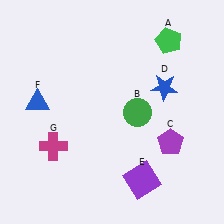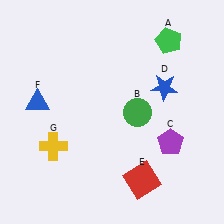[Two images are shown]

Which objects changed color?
E changed from purple to red. G changed from magenta to yellow.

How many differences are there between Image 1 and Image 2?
There are 2 differences between the two images.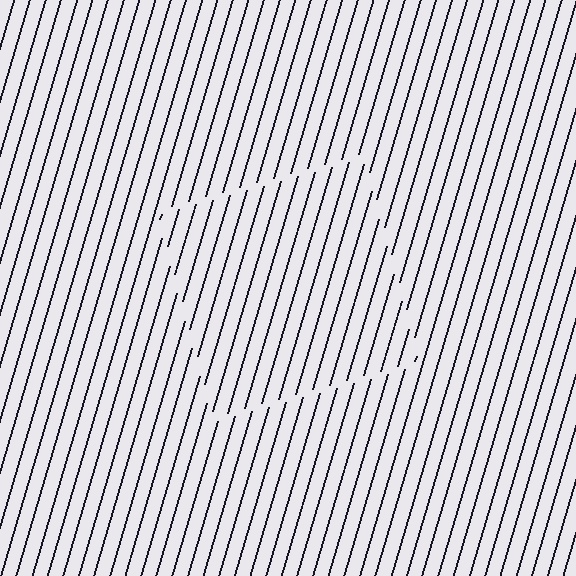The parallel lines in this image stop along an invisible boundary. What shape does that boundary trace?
An illusory square. The interior of the shape contains the same grating, shifted by half a period — the contour is defined by the phase discontinuity where line-ends from the inner and outer gratings abut.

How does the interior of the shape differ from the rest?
The interior of the shape contains the same grating, shifted by half a period — the contour is defined by the phase discontinuity where line-ends from the inner and outer gratings abut.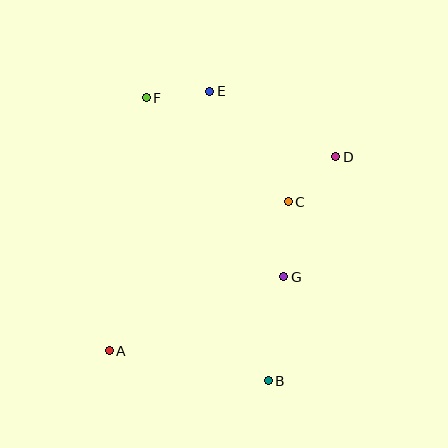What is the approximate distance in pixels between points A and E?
The distance between A and E is approximately 278 pixels.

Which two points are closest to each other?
Points E and F are closest to each other.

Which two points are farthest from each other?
Points B and F are farthest from each other.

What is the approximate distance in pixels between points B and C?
The distance between B and C is approximately 180 pixels.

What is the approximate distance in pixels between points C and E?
The distance between C and E is approximately 135 pixels.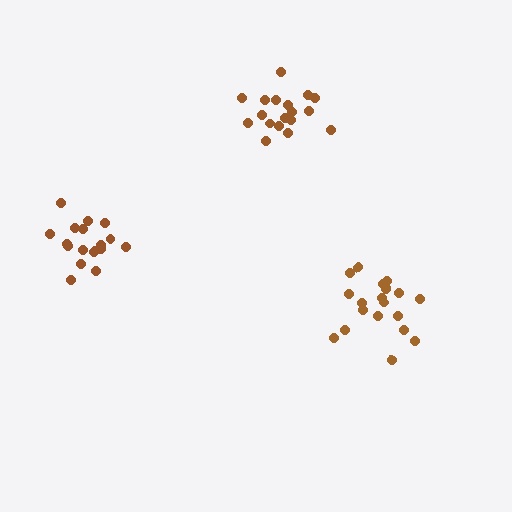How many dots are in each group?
Group 1: 20 dots, Group 2: 18 dots, Group 3: 18 dots (56 total).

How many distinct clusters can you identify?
There are 3 distinct clusters.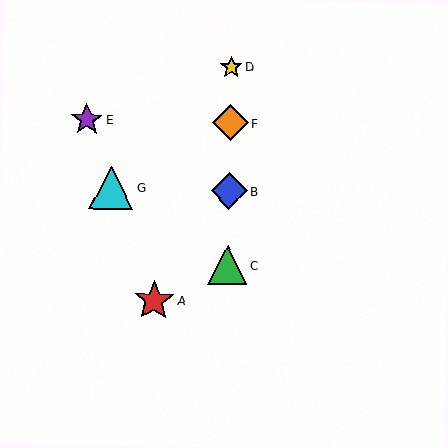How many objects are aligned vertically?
4 objects (B, C, D, F) are aligned vertically.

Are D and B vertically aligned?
Yes, both are at x≈231.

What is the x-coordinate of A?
Object A is at x≈154.